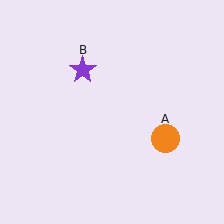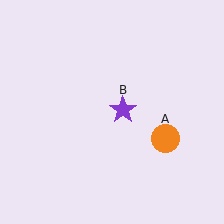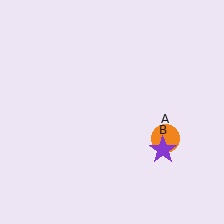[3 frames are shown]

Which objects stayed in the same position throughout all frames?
Orange circle (object A) remained stationary.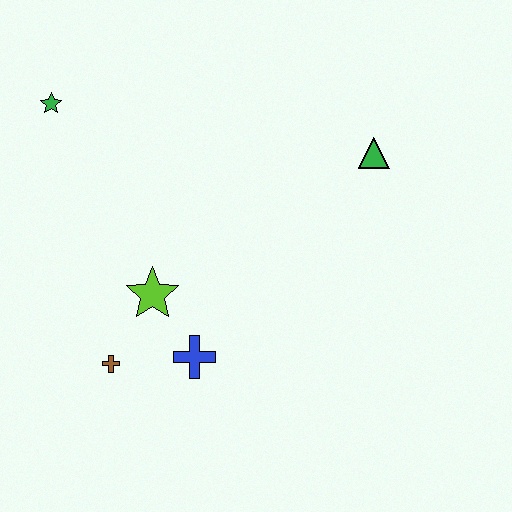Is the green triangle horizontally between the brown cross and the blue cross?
No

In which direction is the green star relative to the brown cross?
The green star is above the brown cross.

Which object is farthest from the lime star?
The green triangle is farthest from the lime star.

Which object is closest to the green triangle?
The lime star is closest to the green triangle.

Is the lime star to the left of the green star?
No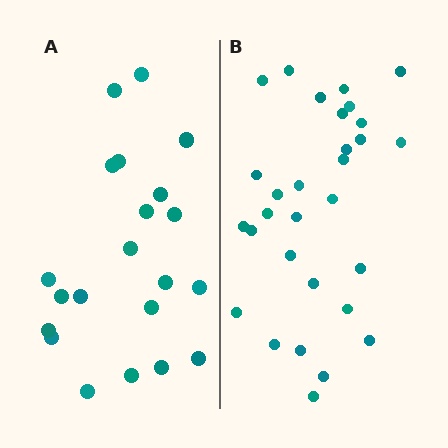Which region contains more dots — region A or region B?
Region B (the right region) has more dots.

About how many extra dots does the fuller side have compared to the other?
Region B has roughly 8 or so more dots than region A.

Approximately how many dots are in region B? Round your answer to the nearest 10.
About 30 dots.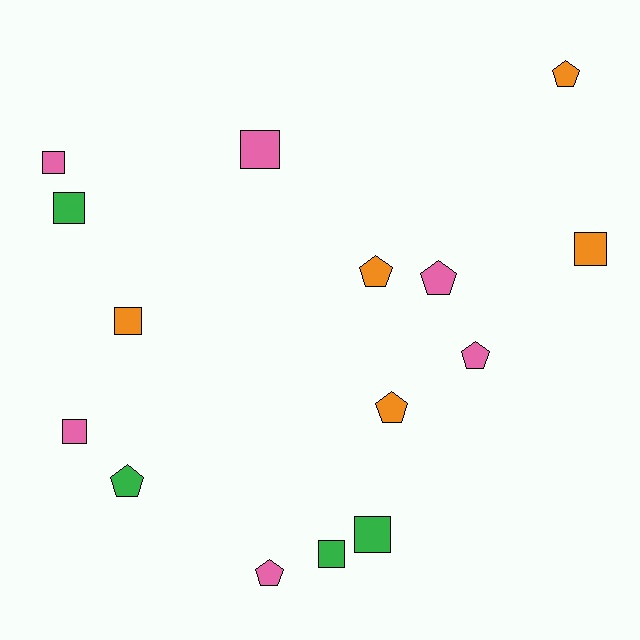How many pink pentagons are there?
There are 3 pink pentagons.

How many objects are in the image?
There are 15 objects.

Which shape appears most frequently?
Square, with 8 objects.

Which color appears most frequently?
Pink, with 6 objects.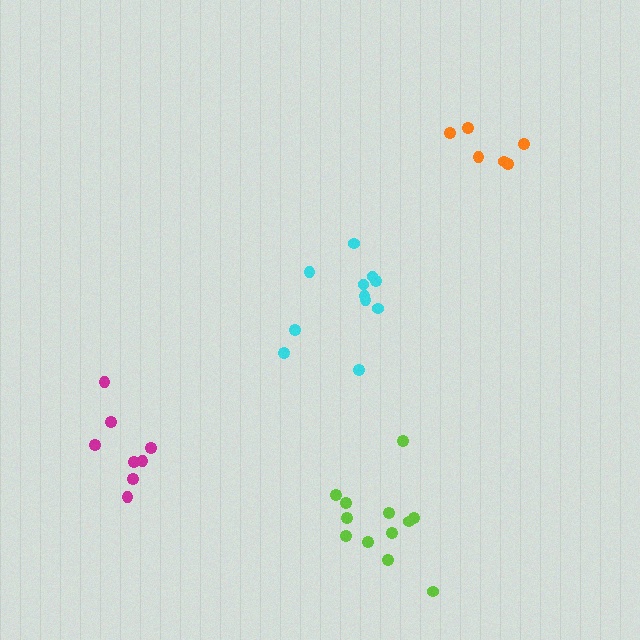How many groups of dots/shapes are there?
There are 4 groups.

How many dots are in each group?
Group 1: 11 dots, Group 2: 6 dots, Group 3: 12 dots, Group 4: 8 dots (37 total).